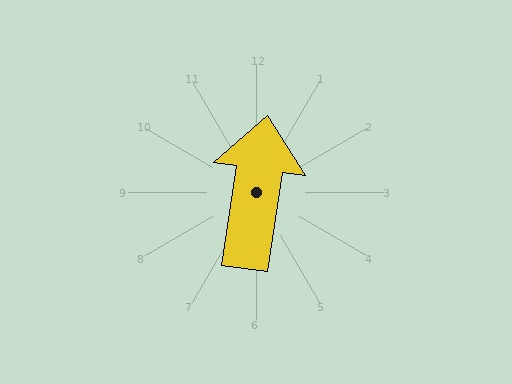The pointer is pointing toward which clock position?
Roughly 12 o'clock.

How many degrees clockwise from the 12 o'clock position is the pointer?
Approximately 8 degrees.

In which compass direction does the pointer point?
North.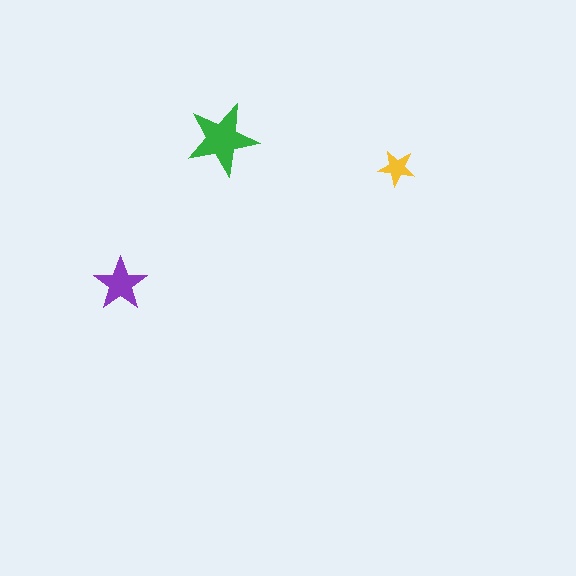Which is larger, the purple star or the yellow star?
The purple one.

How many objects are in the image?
There are 3 objects in the image.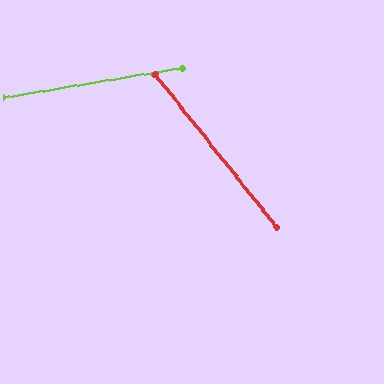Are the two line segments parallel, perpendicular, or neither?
Neither parallel nor perpendicular — they differ by about 61°.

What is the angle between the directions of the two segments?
Approximately 61 degrees.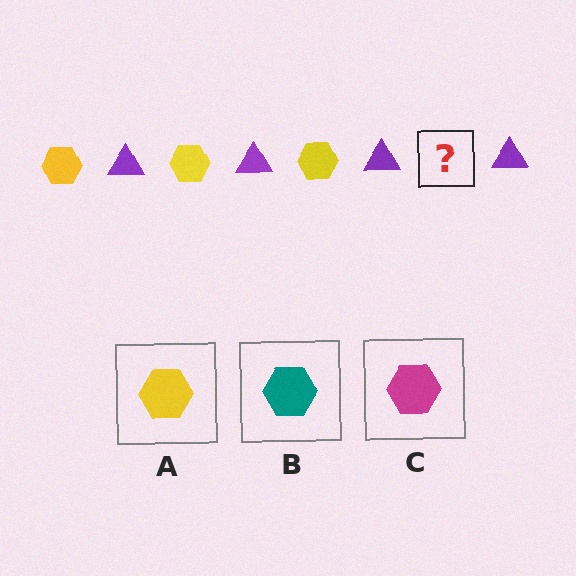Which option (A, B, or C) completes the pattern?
A.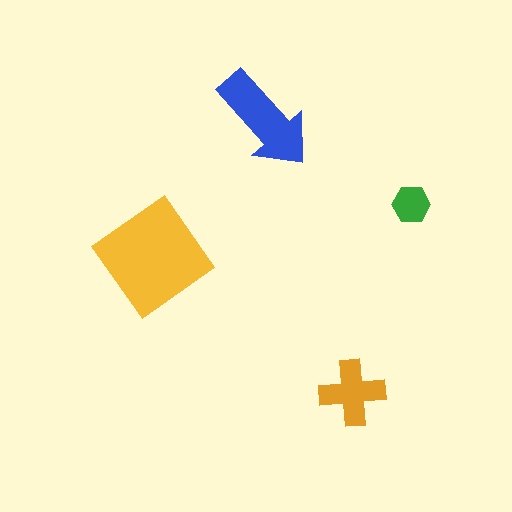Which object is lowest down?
The orange cross is bottommost.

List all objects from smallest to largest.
The green hexagon, the orange cross, the blue arrow, the yellow diamond.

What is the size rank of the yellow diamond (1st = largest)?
1st.